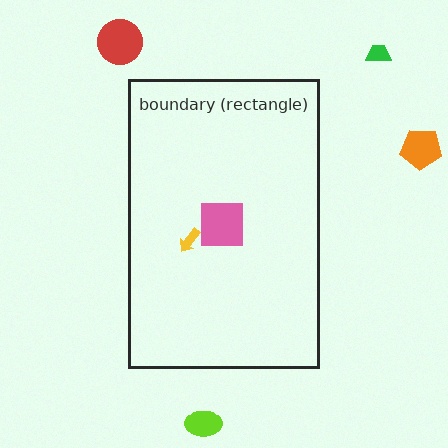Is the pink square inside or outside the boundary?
Inside.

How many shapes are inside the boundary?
2 inside, 4 outside.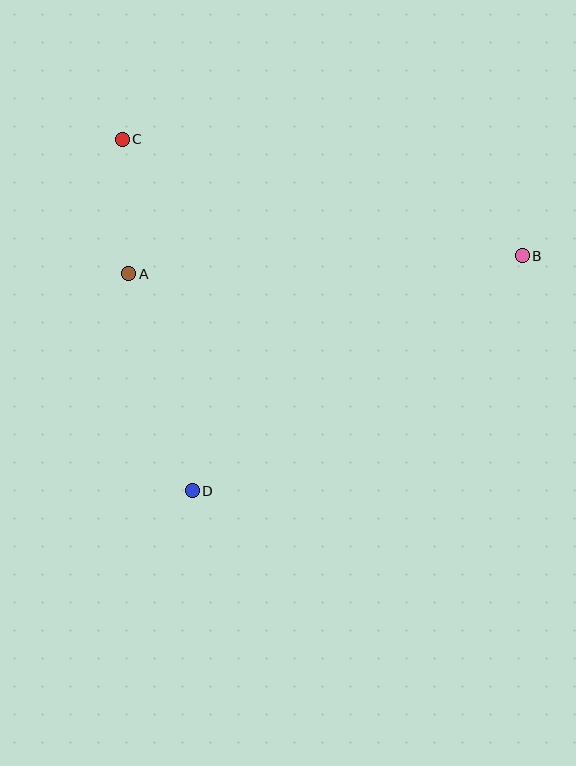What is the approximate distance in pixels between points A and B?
The distance between A and B is approximately 394 pixels.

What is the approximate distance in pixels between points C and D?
The distance between C and D is approximately 359 pixels.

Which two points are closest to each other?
Points A and C are closest to each other.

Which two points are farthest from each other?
Points B and C are farthest from each other.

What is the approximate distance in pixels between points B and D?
The distance between B and D is approximately 405 pixels.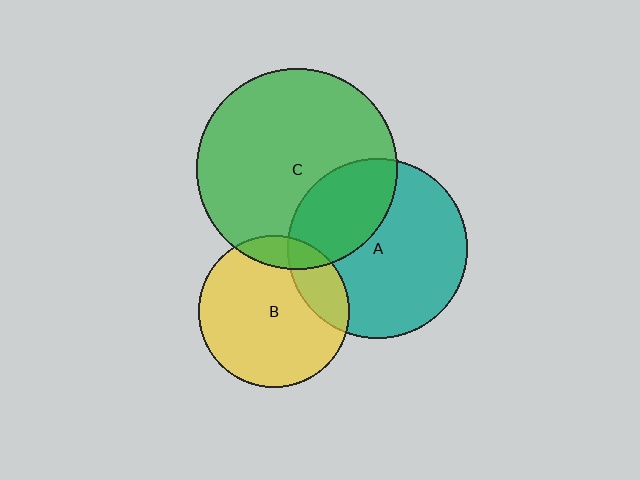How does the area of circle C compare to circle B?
Approximately 1.8 times.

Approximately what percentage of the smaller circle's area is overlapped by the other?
Approximately 35%.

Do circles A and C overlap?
Yes.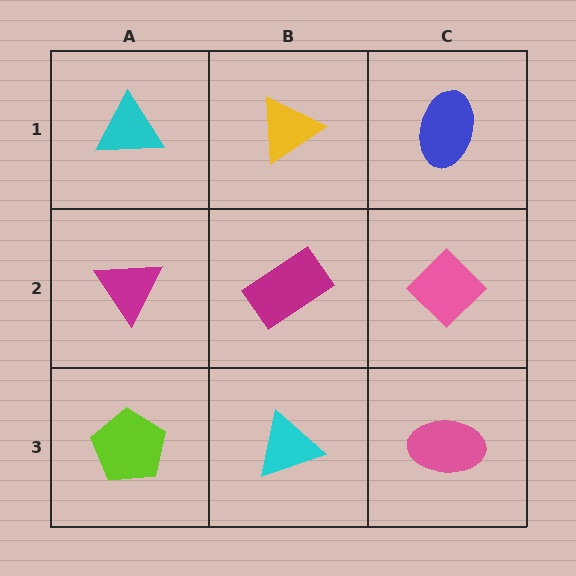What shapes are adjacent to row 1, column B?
A magenta rectangle (row 2, column B), a cyan triangle (row 1, column A), a blue ellipse (row 1, column C).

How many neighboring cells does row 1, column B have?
3.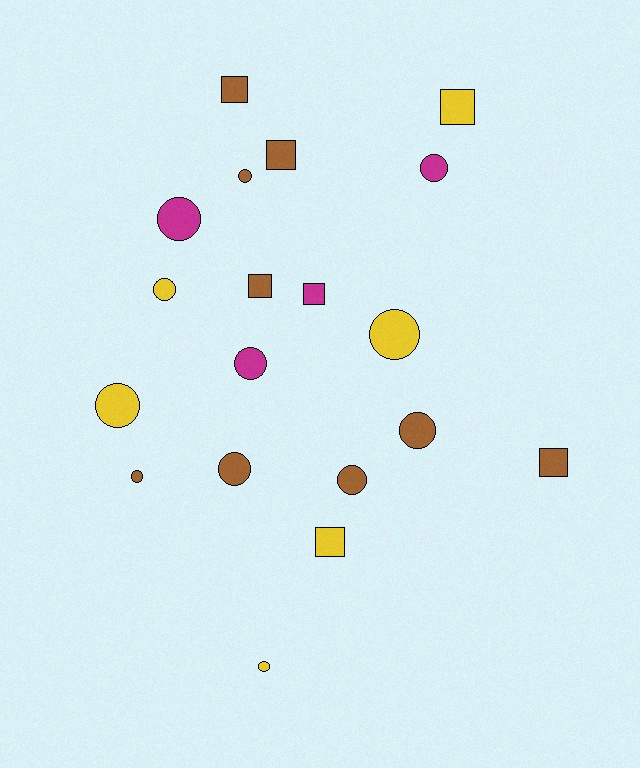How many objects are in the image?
There are 19 objects.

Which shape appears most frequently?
Circle, with 12 objects.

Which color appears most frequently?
Brown, with 9 objects.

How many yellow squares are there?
There are 2 yellow squares.